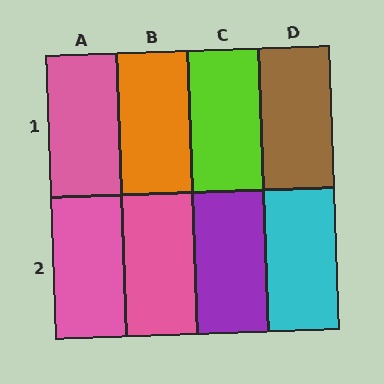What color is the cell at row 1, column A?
Pink.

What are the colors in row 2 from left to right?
Pink, pink, purple, cyan.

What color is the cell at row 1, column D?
Brown.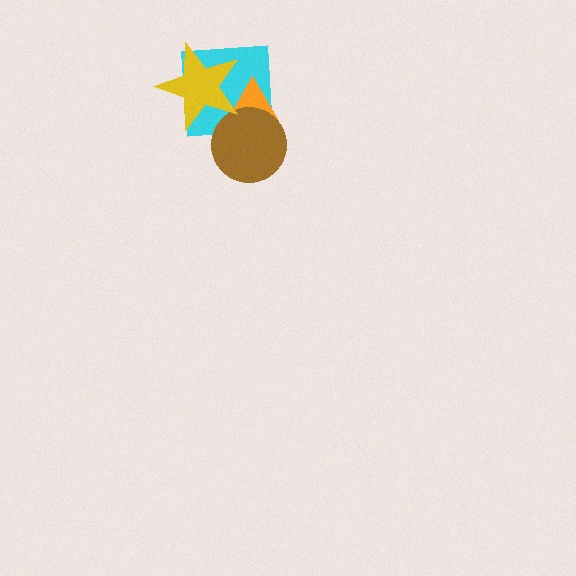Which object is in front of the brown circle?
The yellow star is in front of the brown circle.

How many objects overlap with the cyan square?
3 objects overlap with the cyan square.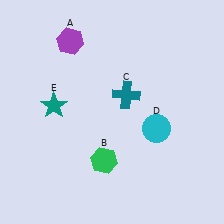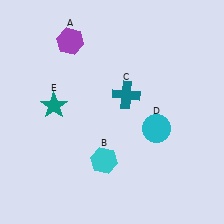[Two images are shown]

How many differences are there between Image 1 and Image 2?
There is 1 difference between the two images.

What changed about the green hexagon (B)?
In Image 1, B is green. In Image 2, it changed to cyan.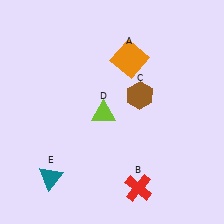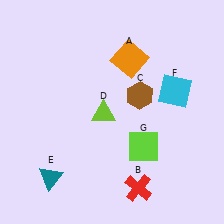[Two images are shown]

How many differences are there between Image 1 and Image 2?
There are 2 differences between the two images.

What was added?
A cyan square (F), a lime square (G) were added in Image 2.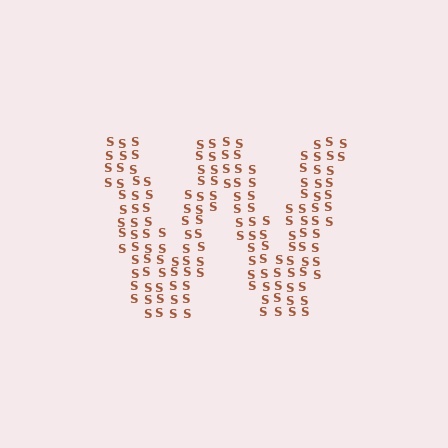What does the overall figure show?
The overall figure shows the letter W.